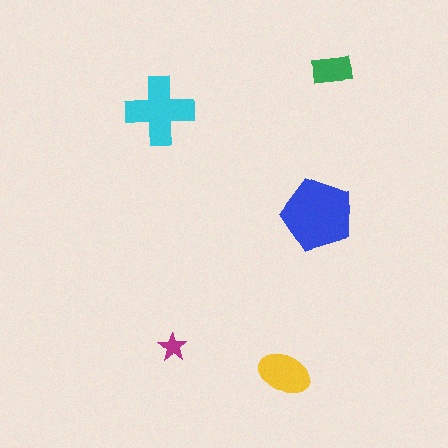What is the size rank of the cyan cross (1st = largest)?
2nd.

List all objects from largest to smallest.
The blue pentagon, the cyan cross, the yellow ellipse, the green rectangle, the magenta star.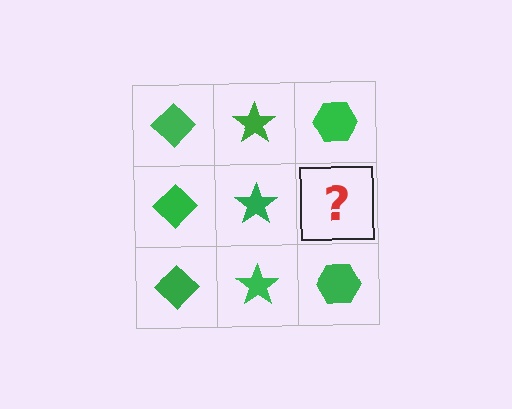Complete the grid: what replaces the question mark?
The question mark should be replaced with a green hexagon.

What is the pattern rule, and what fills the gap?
The rule is that each column has a consistent shape. The gap should be filled with a green hexagon.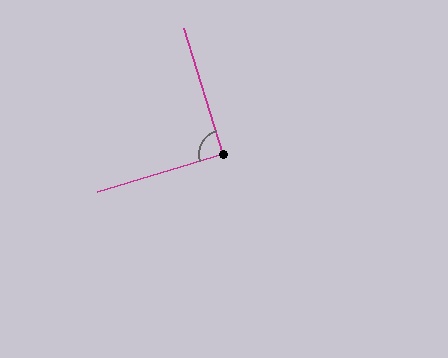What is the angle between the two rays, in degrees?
Approximately 90 degrees.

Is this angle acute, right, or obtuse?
It is approximately a right angle.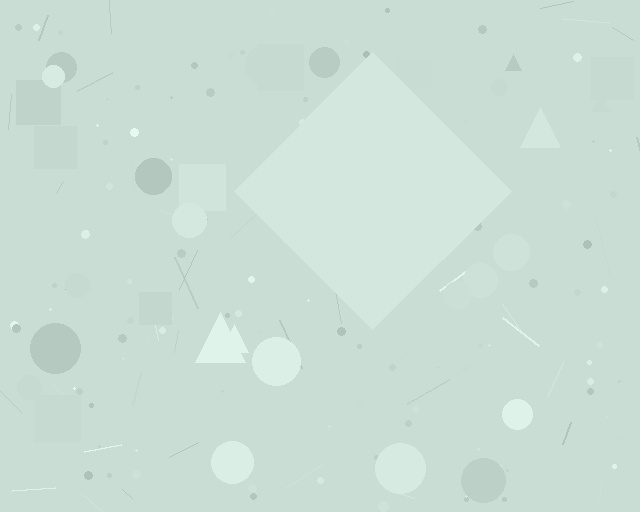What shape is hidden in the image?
A diamond is hidden in the image.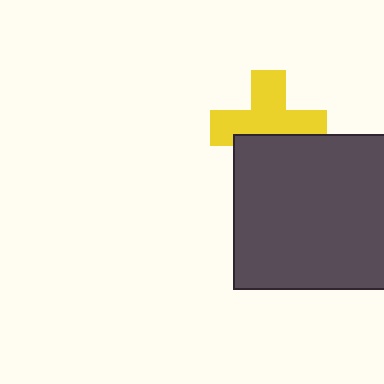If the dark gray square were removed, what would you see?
You would see the complete yellow cross.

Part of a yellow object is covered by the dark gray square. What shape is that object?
It is a cross.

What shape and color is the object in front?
The object in front is a dark gray square.